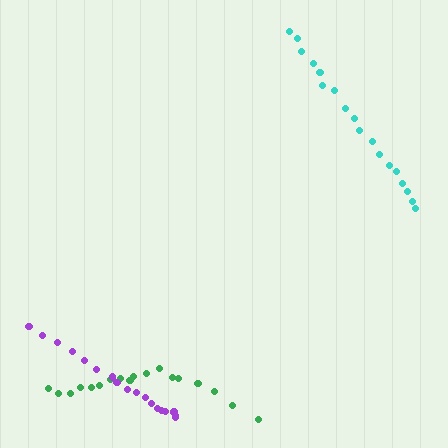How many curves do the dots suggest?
There are 3 distinct paths.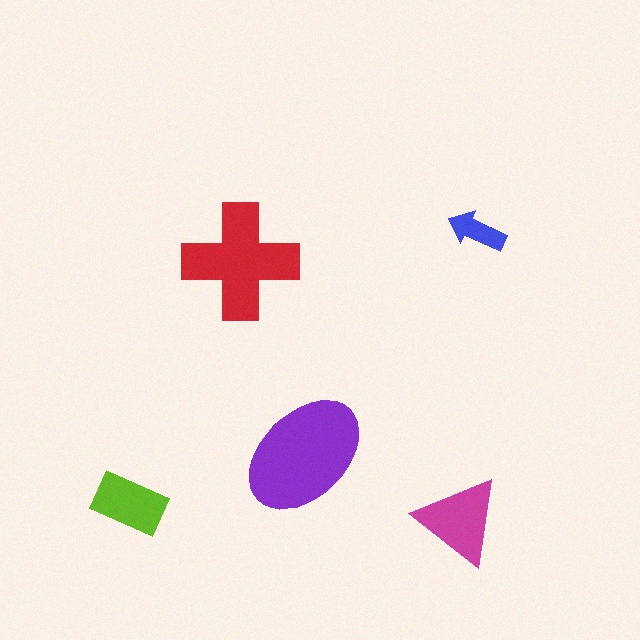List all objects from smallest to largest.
The blue arrow, the lime rectangle, the magenta triangle, the red cross, the purple ellipse.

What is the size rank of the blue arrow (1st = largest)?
5th.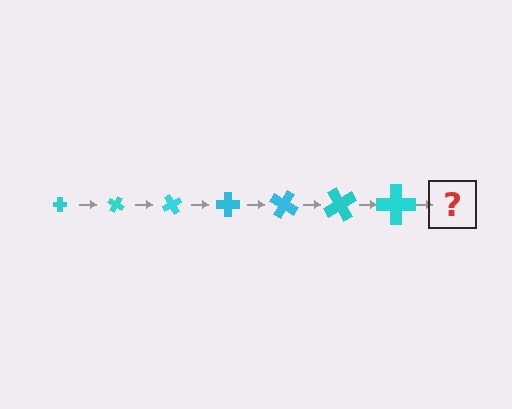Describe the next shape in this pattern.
It should be a cross, larger than the previous one and rotated 210 degrees from the start.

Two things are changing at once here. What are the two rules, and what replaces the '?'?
The two rules are that the cross grows larger each step and it rotates 30 degrees each step. The '?' should be a cross, larger than the previous one and rotated 210 degrees from the start.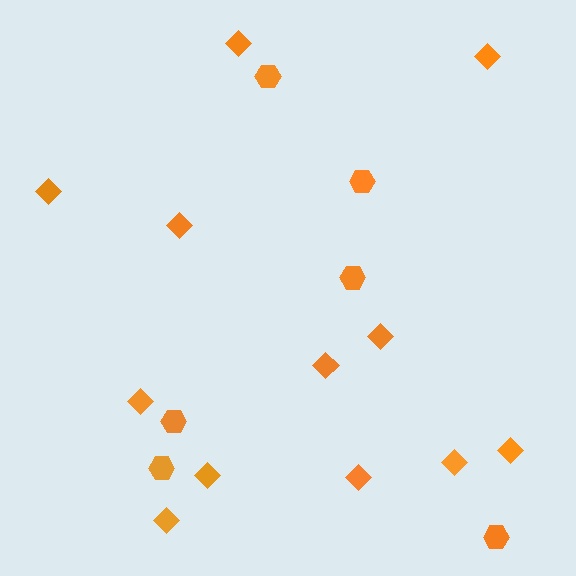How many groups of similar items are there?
There are 2 groups: one group of hexagons (6) and one group of diamonds (12).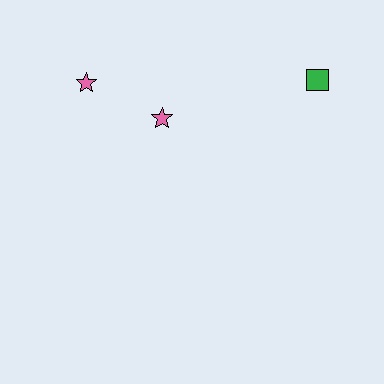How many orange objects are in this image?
There are no orange objects.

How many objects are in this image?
There are 3 objects.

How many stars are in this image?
There are 2 stars.